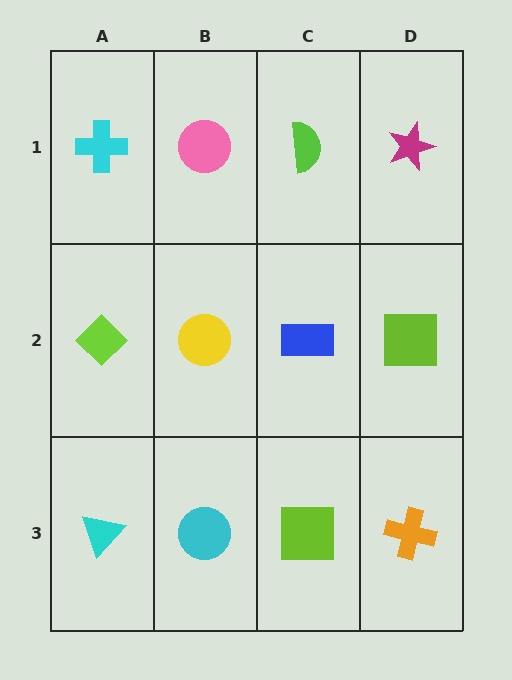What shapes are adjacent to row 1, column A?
A lime diamond (row 2, column A), a pink circle (row 1, column B).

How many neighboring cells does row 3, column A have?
2.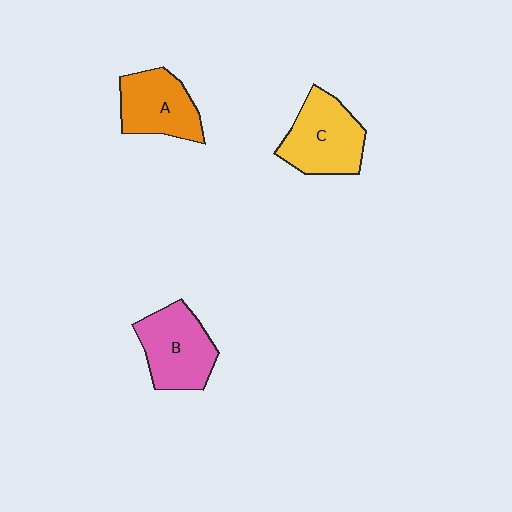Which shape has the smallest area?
Shape A (orange).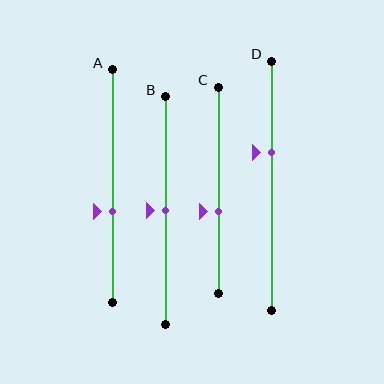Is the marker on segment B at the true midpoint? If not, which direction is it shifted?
Yes, the marker on segment B is at the true midpoint.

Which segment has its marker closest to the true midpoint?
Segment B has its marker closest to the true midpoint.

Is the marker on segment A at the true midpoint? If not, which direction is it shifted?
No, the marker on segment A is shifted downward by about 11% of the segment length.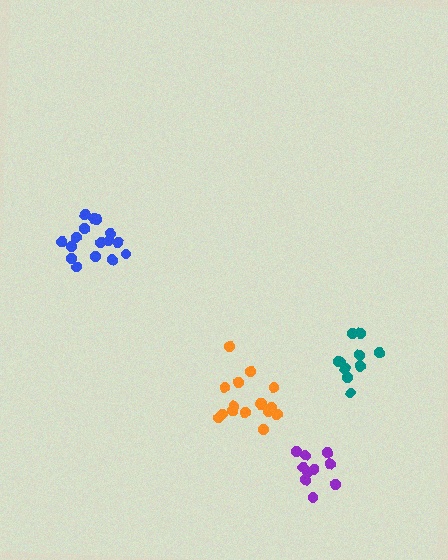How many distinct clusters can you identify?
There are 4 distinct clusters.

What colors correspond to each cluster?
The clusters are colored: blue, teal, orange, purple.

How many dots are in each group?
Group 1: 16 dots, Group 2: 10 dots, Group 3: 16 dots, Group 4: 10 dots (52 total).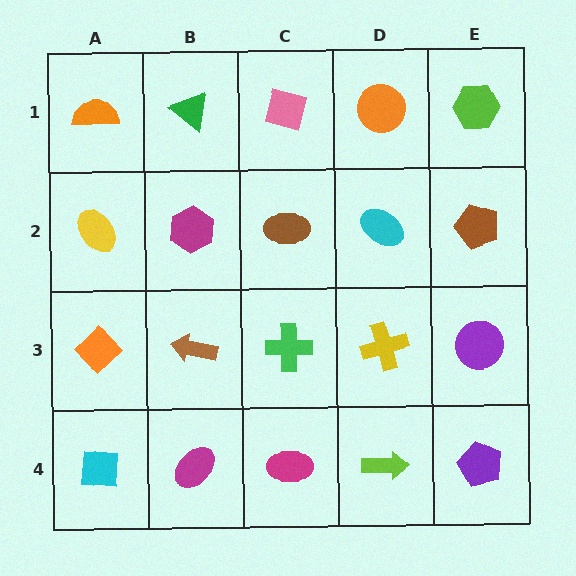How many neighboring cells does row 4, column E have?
2.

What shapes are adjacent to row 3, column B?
A magenta hexagon (row 2, column B), a magenta ellipse (row 4, column B), an orange diamond (row 3, column A), a green cross (row 3, column C).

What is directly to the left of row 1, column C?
A green triangle.